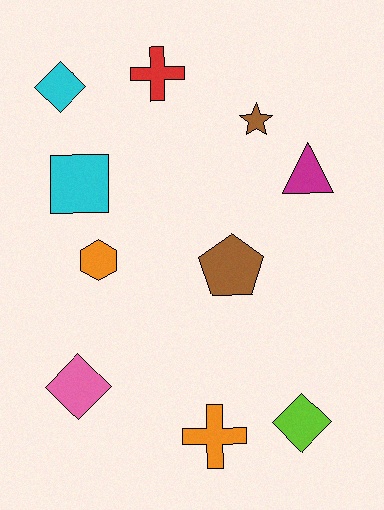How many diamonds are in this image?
There are 3 diamonds.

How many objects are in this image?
There are 10 objects.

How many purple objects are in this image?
There are no purple objects.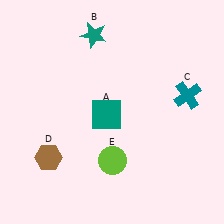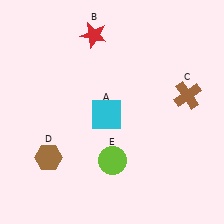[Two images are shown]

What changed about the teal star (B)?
In Image 1, B is teal. In Image 2, it changed to red.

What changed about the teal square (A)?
In Image 1, A is teal. In Image 2, it changed to cyan.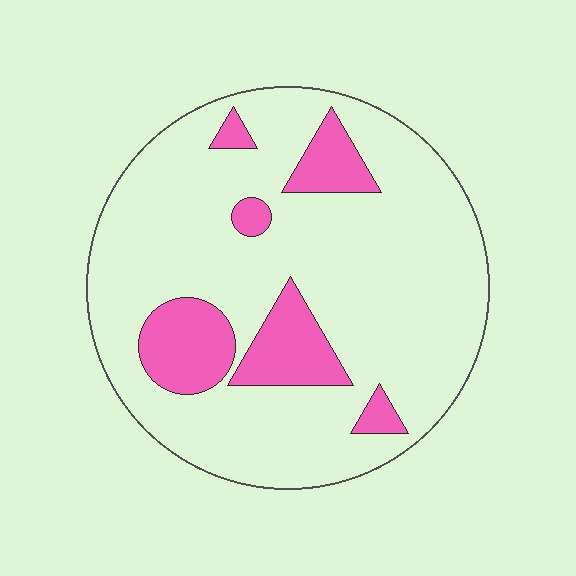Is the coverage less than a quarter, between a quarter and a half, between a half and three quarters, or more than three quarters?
Less than a quarter.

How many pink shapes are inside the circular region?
6.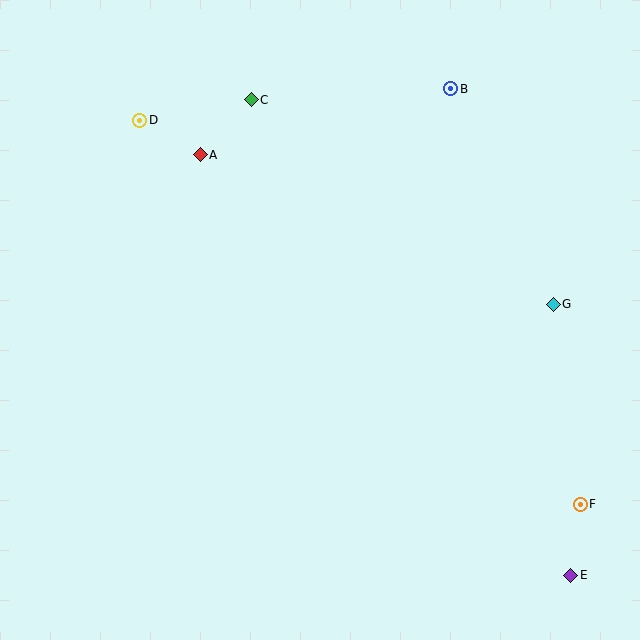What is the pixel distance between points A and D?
The distance between A and D is 70 pixels.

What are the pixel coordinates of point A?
Point A is at (200, 155).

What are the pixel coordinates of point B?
Point B is at (451, 89).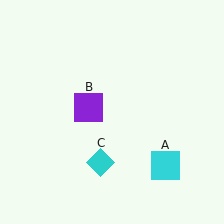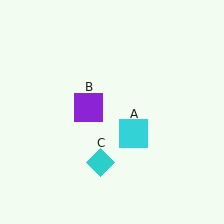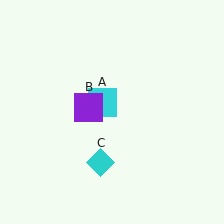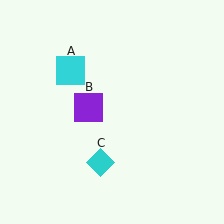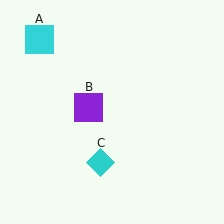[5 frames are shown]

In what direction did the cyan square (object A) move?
The cyan square (object A) moved up and to the left.